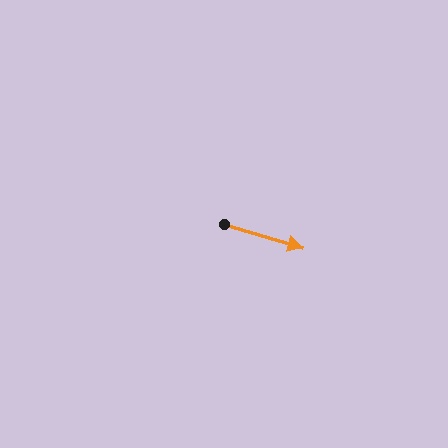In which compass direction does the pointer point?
East.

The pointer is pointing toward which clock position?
Roughly 4 o'clock.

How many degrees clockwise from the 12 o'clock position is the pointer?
Approximately 107 degrees.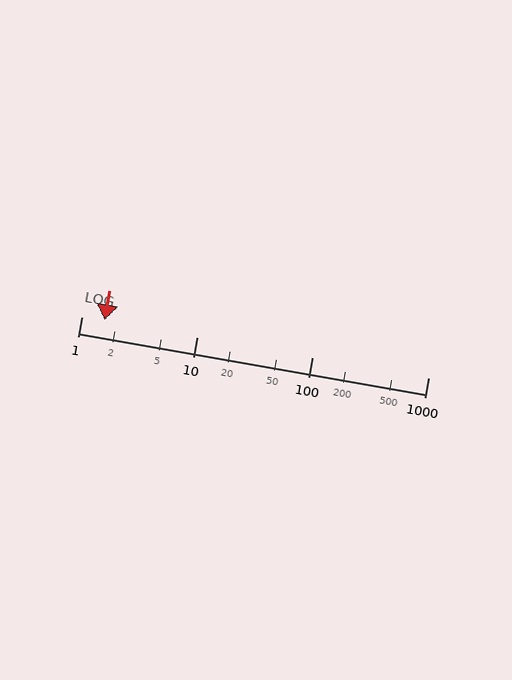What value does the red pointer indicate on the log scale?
The pointer indicates approximately 1.6.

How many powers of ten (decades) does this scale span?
The scale spans 3 decades, from 1 to 1000.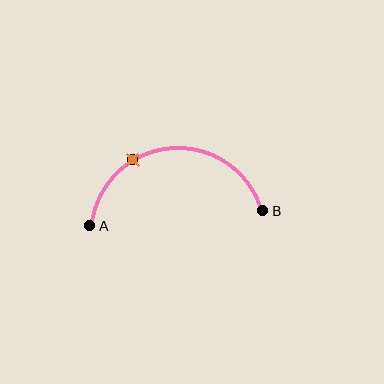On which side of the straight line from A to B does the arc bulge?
The arc bulges above the straight line connecting A and B.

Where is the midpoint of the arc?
The arc midpoint is the point on the curve farthest from the straight line joining A and B. It sits above that line.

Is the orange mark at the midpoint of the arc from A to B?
No. The orange mark lies on the arc but is closer to endpoint A. The arc midpoint would be at the point on the curve equidistant along the arc from both A and B.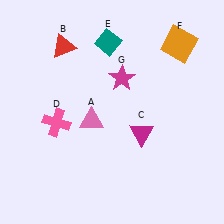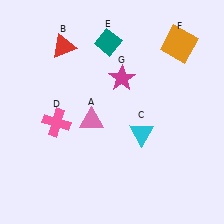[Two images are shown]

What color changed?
The triangle (C) changed from magenta in Image 1 to cyan in Image 2.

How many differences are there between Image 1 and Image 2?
There is 1 difference between the two images.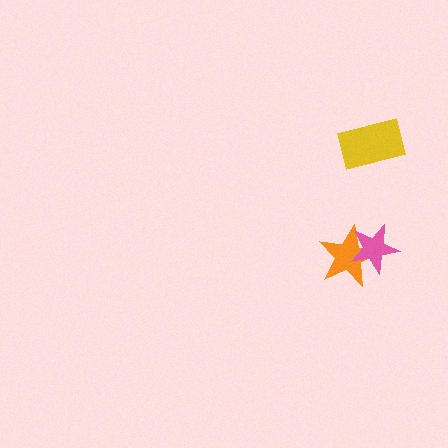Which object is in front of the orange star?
The pink star is in front of the orange star.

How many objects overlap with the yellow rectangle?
0 objects overlap with the yellow rectangle.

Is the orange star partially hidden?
Yes, it is partially covered by another shape.